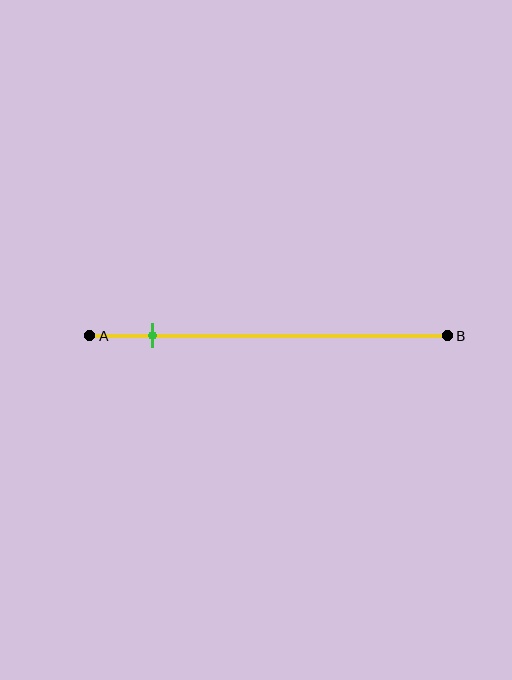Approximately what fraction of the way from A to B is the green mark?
The green mark is approximately 20% of the way from A to B.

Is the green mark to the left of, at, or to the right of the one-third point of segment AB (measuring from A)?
The green mark is to the left of the one-third point of segment AB.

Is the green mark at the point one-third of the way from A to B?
No, the mark is at about 20% from A, not at the 33% one-third point.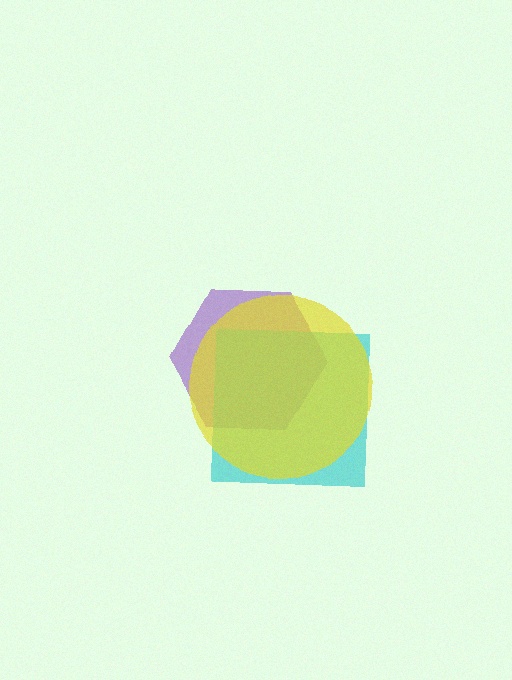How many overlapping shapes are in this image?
There are 3 overlapping shapes in the image.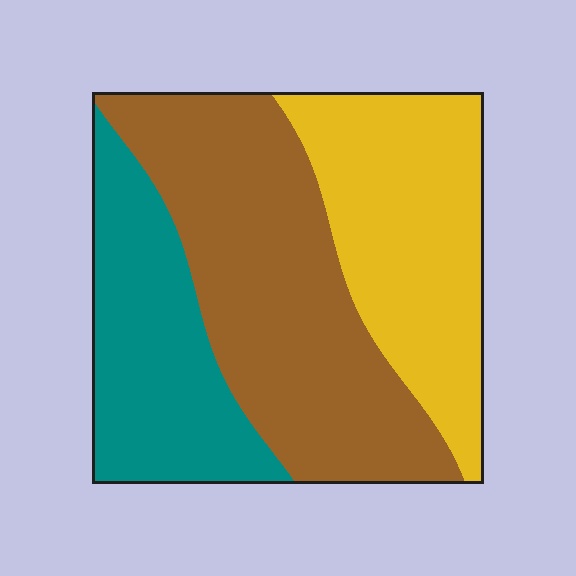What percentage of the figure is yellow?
Yellow covers 31% of the figure.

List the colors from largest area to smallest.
From largest to smallest: brown, yellow, teal.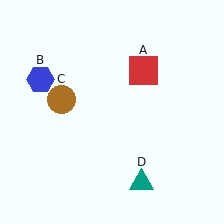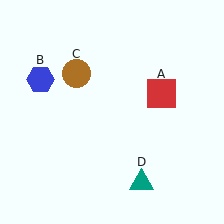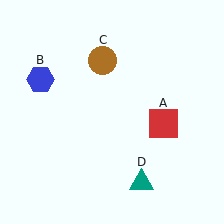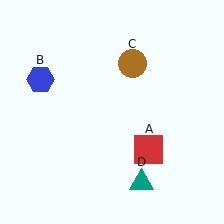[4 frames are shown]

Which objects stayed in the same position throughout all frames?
Blue hexagon (object B) and teal triangle (object D) remained stationary.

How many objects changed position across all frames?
2 objects changed position: red square (object A), brown circle (object C).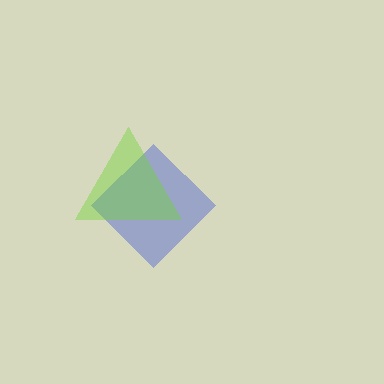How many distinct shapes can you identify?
There are 2 distinct shapes: a blue diamond, a lime triangle.